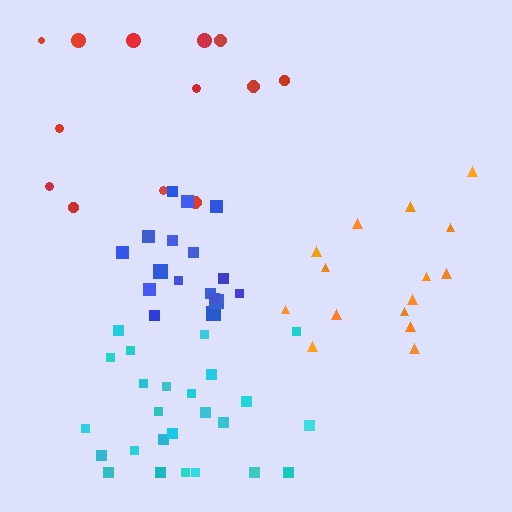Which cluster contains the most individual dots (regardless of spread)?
Cyan (25).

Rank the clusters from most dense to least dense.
blue, cyan, orange, red.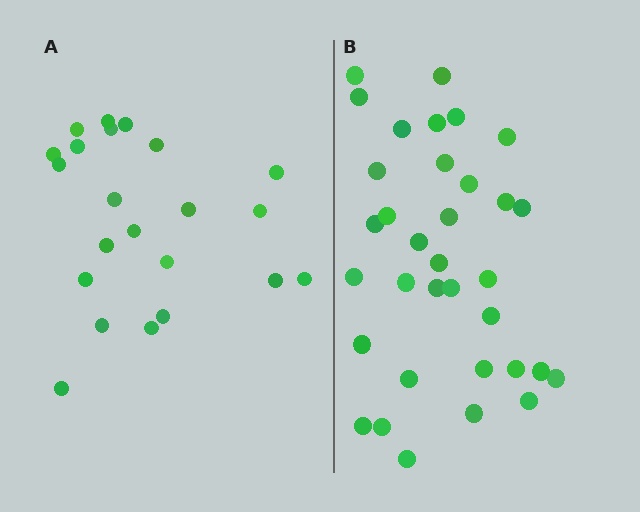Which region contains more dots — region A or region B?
Region B (the right region) has more dots.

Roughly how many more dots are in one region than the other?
Region B has roughly 12 or so more dots than region A.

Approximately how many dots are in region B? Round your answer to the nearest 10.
About 30 dots. (The exact count is 34, which rounds to 30.)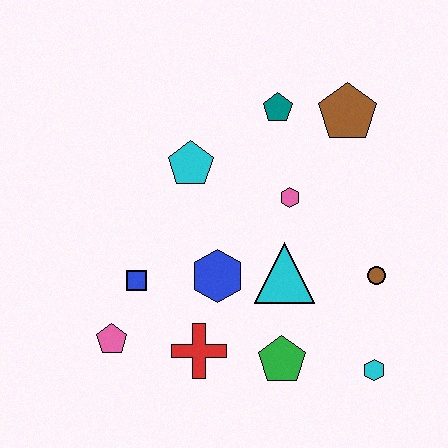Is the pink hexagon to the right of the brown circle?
No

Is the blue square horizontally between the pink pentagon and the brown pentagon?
Yes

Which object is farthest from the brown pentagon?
The pink pentagon is farthest from the brown pentagon.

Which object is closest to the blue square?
The pink pentagon is closest to the blue square.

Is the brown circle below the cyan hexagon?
No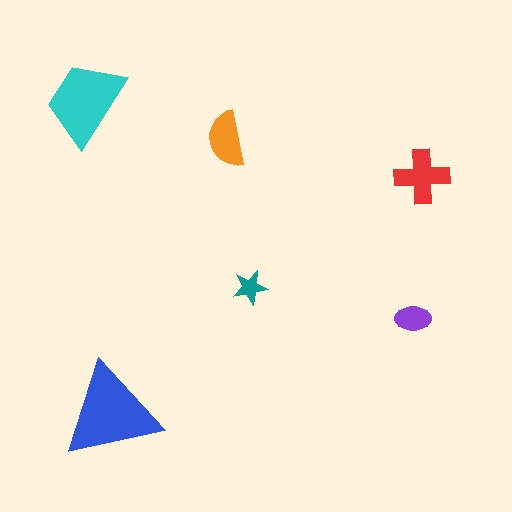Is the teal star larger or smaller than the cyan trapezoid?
Smaller.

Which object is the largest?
The blue triangle.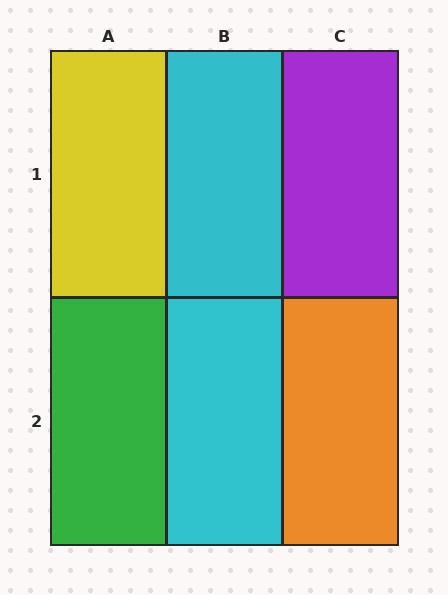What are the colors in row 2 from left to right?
Green, cyan, orange.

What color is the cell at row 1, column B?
Cyan.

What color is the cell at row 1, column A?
Yellow.